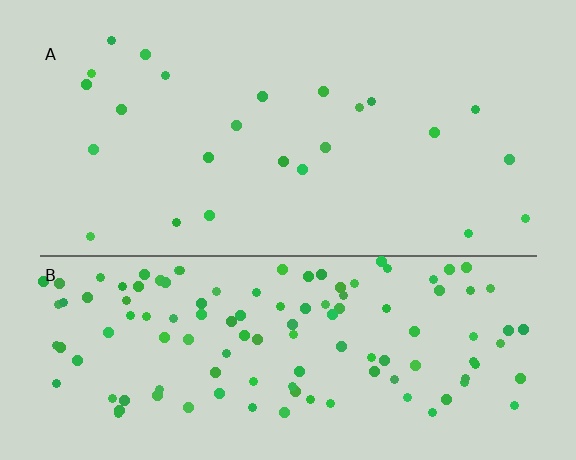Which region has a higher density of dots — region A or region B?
B (the bottom).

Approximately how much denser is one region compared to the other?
Approximately 5.1× — region B over region A.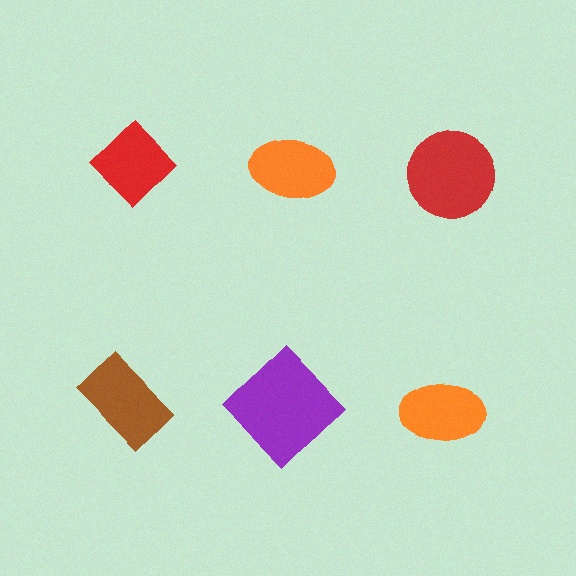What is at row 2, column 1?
A brown rectangle.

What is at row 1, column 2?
An orange ellipse.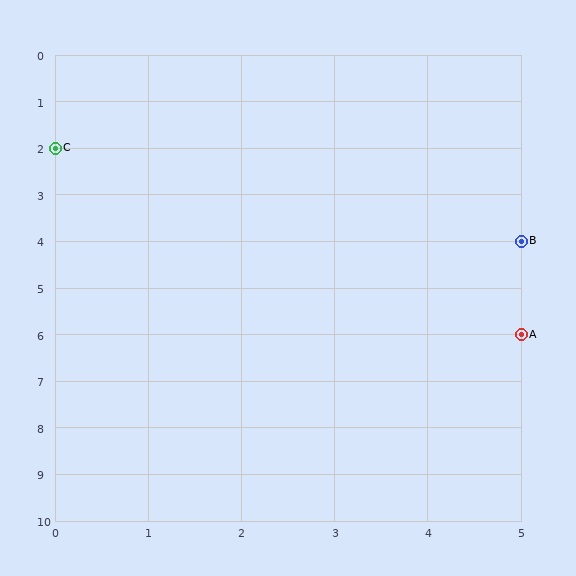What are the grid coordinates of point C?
Point C is at grid coordinates (0, 2).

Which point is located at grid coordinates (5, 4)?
Point B is at (5, 4).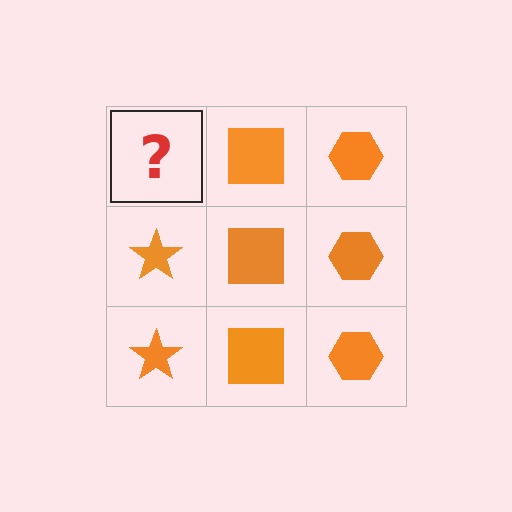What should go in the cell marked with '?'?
The missing cell should contain an orange star.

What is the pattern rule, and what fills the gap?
The rule is that each column has a consistent shape. The gap should be filled with an orange star.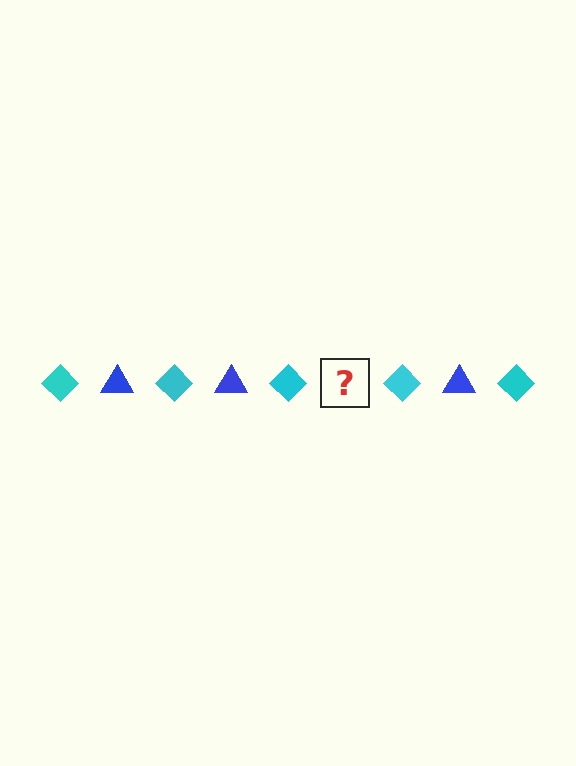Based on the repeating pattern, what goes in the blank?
The blank should be a blue triangle.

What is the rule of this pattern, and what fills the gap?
The rule is that the pattern alternates between cyan diamond and blue triangle. The gap should be filled with a blue triangle.